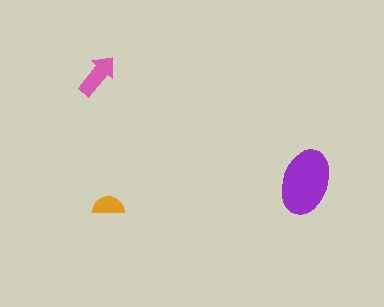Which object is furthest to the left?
The pink arrow is leftmost.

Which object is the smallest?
The orange semicircle.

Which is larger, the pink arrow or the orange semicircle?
The pink arrow.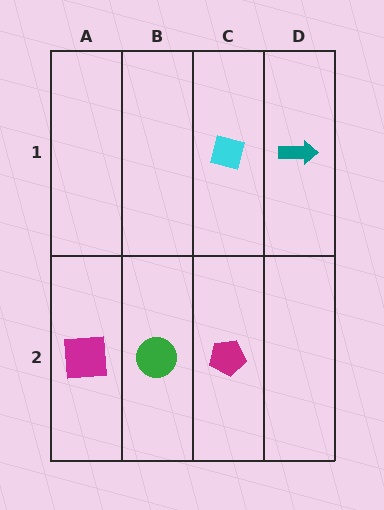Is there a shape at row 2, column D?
No, that cell is empty.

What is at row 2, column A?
A magenta square.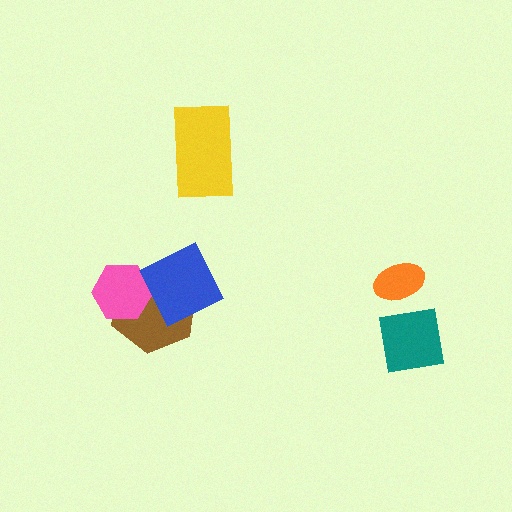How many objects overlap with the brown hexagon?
2 objects overlap with the brown hexagon.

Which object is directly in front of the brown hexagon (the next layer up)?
The pink hexagon is directly in front of the brown hexagon.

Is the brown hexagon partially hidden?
Yes, it is partially covered by another shape.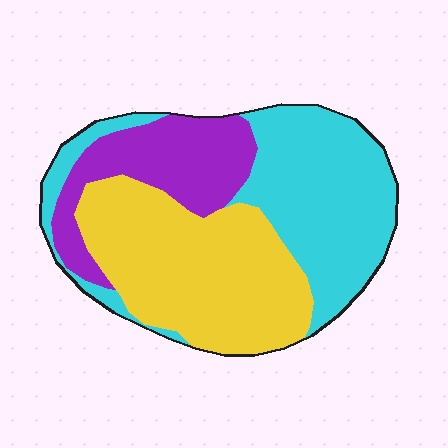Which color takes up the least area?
Purple, at roughly 20%.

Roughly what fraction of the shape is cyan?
Cyan covers 39% of the shape.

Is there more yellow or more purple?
Yellow.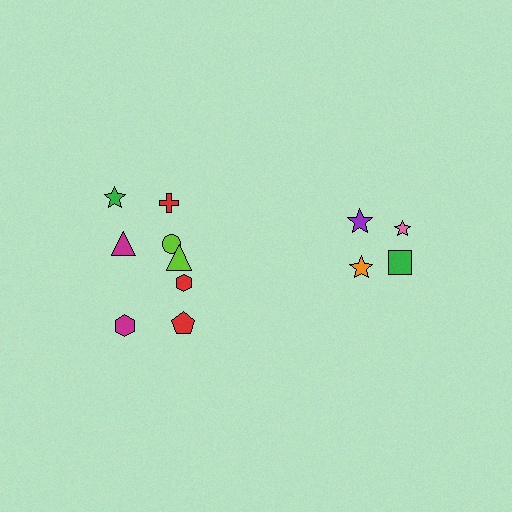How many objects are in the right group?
There are 4 objects.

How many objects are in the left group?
There are 8 objects.